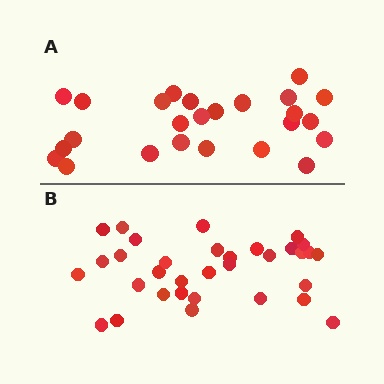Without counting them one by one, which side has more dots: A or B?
Region B (the bottom region) has more dots.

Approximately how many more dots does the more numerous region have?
Region B has roughly 8 or so more dots than region A.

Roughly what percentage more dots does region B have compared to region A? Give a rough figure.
About 30% more.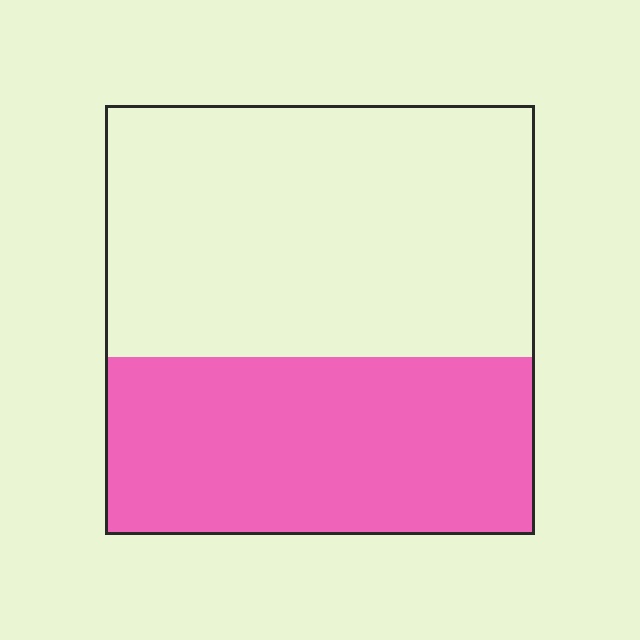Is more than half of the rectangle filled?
No.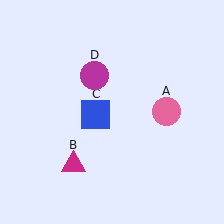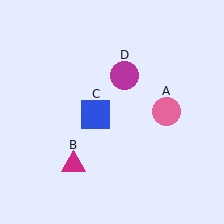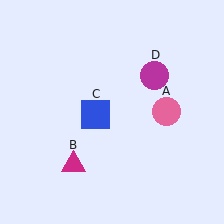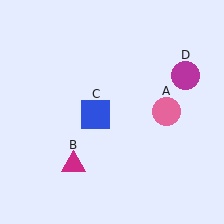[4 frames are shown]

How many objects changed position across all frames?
1 object changed position: magenta circle (object D).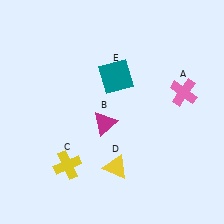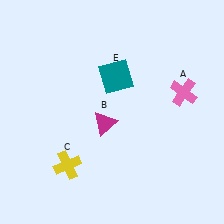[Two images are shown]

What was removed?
The yellow triangle (D) was removed in Image 2.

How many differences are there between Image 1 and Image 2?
There is 1 difference between the two images.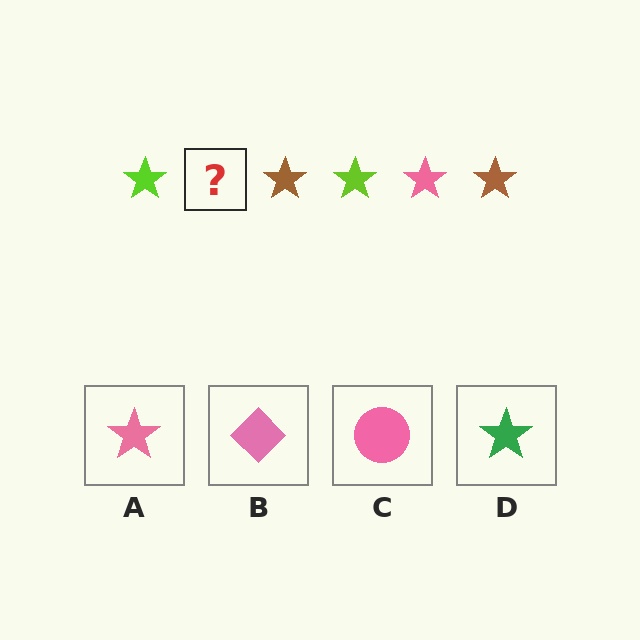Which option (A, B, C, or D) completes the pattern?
A.